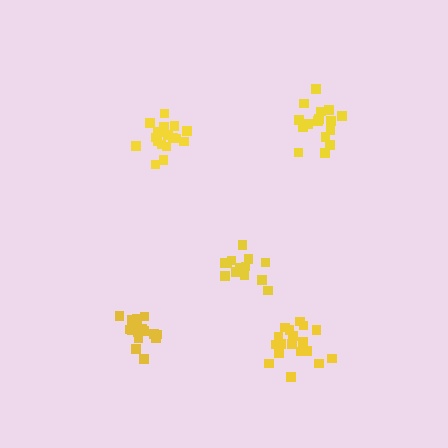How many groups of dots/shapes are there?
There are 5 groups.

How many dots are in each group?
Group 1: 19 dots, Group 2: 13 dots, Group 3: 17 dots, Group 4: 18 dots, Group 5: 17 dots (84 total).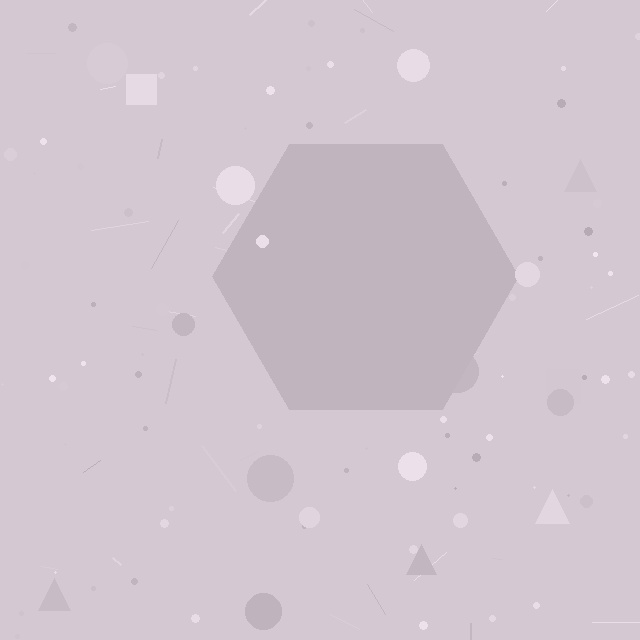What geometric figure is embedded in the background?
A hexagon is embedded in the background.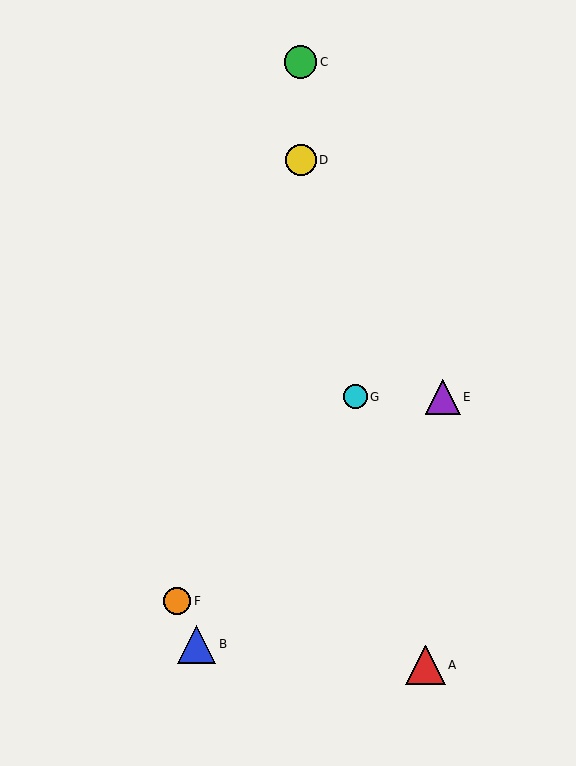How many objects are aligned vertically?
2 objects (C, D) are aligned vertically.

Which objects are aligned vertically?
Objects C, D are aligned vertically.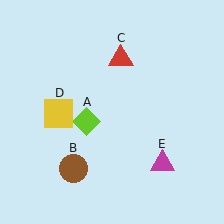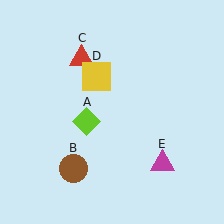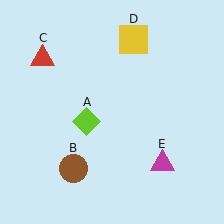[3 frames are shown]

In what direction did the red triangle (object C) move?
The red triangle (object C) moved left.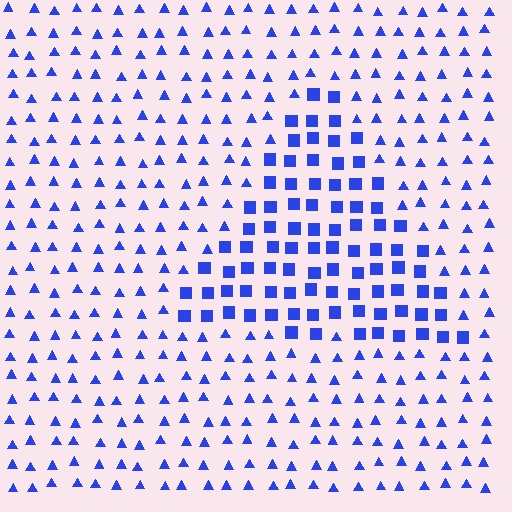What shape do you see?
I see a triangle.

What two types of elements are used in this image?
The image uses squares inside the triangle region and triangles outside it.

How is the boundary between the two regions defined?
The boundary is defined by a change in element shape: squares inside vs. triangles outside. All elements share the same color and spacing.